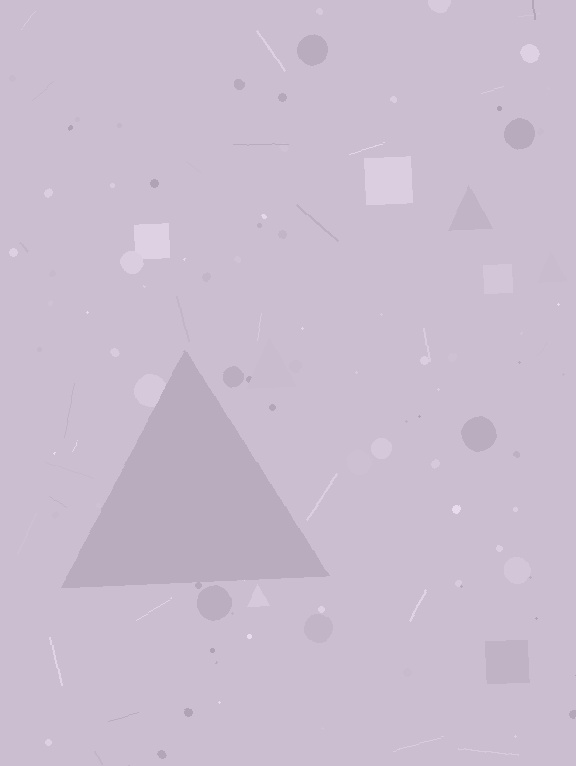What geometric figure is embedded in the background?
A triangle is embedded in the background.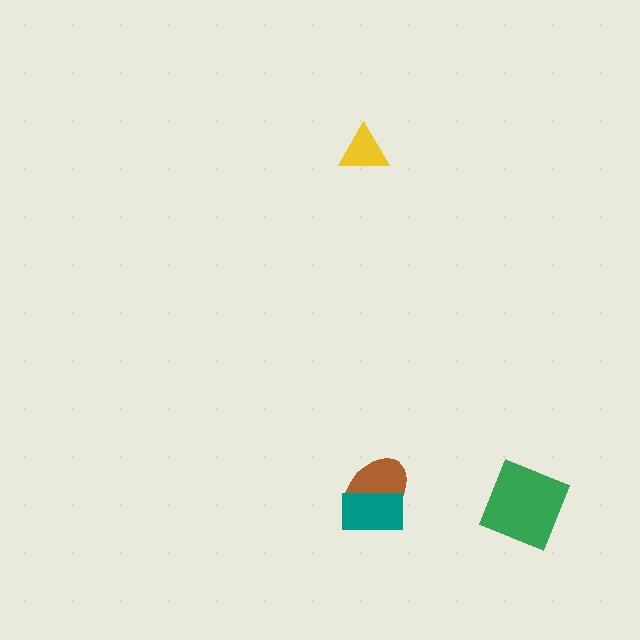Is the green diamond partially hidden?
No, no other shape covers it.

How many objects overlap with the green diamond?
0 objects overlap with the green diamond.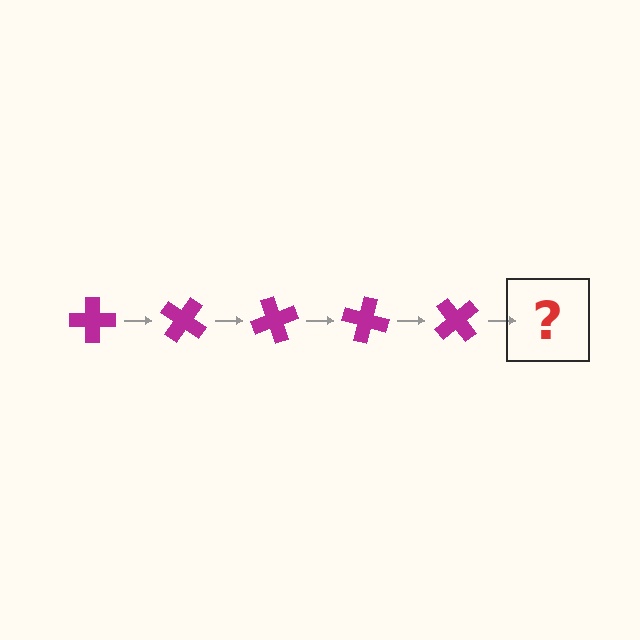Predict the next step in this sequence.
The next step is a magenta cross rotated 175 degrees.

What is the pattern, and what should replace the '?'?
The pattern is that the cross rotates 35 degrees each step. The '?' should be a magenta cross rotated 175 degrees.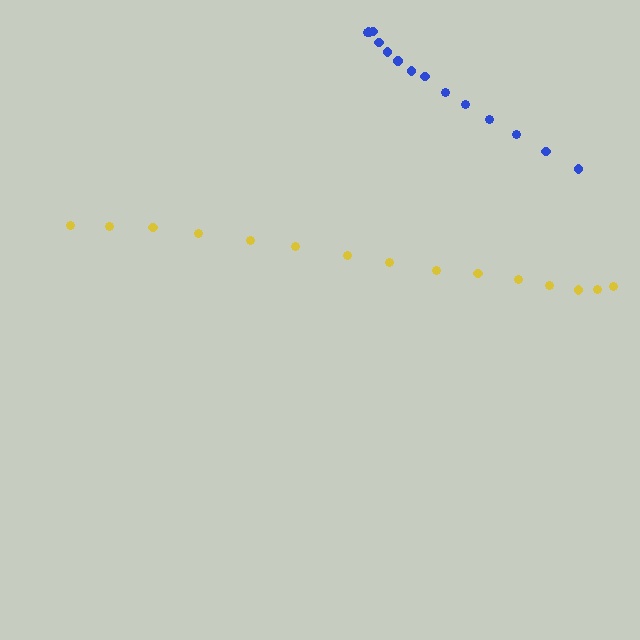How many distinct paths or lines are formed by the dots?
There are 2 distinct paths.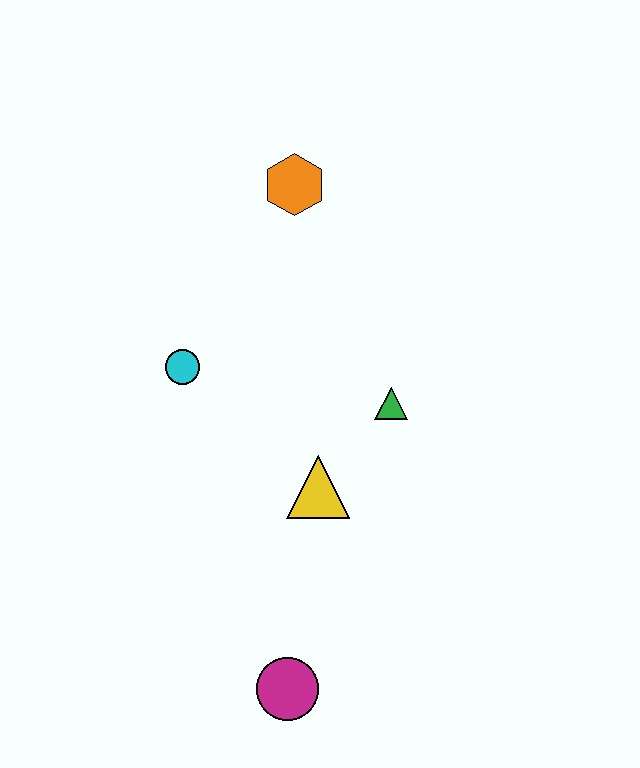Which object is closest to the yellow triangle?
The green triangle is closest to the yellow triangle.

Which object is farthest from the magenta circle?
The orange hexagon is farthest from the magenta circle.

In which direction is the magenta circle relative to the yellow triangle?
The magenta circle is below the yellow triangle.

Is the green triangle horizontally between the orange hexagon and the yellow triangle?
No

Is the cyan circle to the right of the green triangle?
No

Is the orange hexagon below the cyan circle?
No